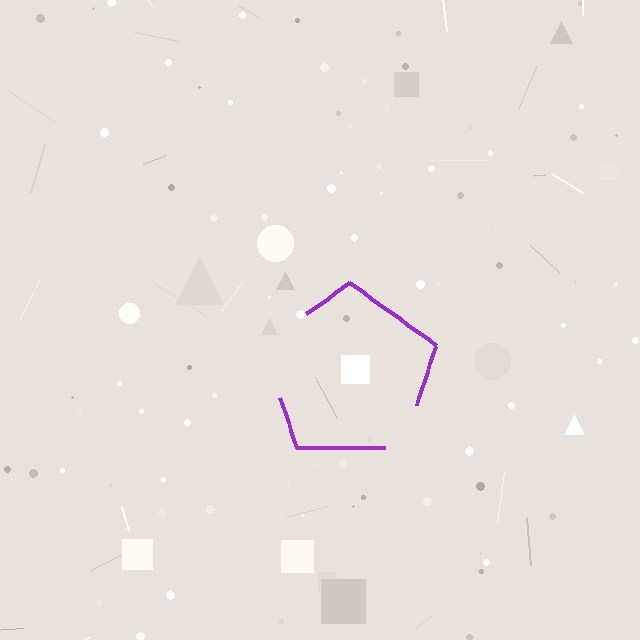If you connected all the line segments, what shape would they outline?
They would outline a pentagon.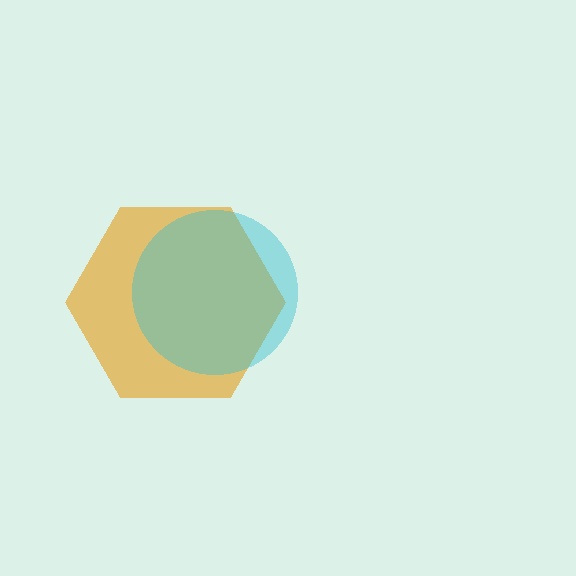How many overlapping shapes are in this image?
There are 2 overlapping shapes in the image.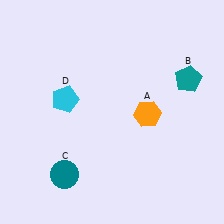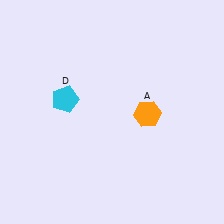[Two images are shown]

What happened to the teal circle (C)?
The teal circle (C) was removed in Image 2. It was in the bottom-left area of Image 1.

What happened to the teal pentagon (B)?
The teal pentagon (B) was removed in Image 2. It was in the top-right area of Image 1.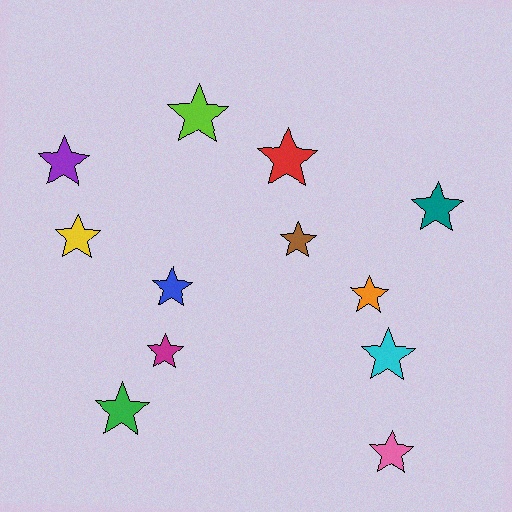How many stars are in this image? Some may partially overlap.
There are 12 stars.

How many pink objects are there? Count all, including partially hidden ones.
There is 1 pink object.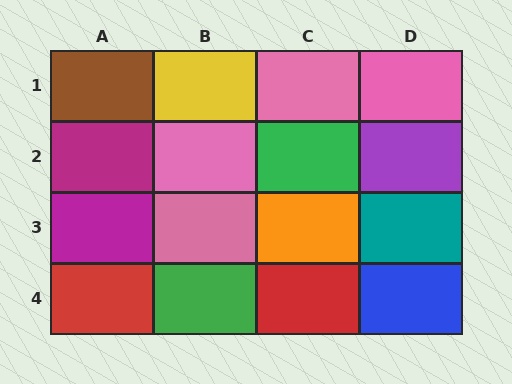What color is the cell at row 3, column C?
Orange.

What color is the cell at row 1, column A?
Brown.